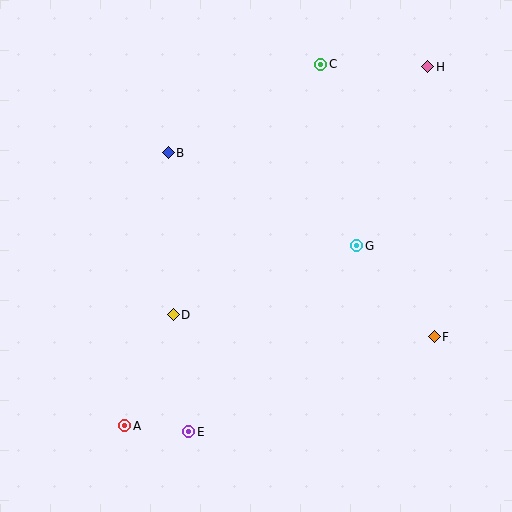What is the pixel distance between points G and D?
The distance between G and D is 196 pixels.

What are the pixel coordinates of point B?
Point B is at (168, 153).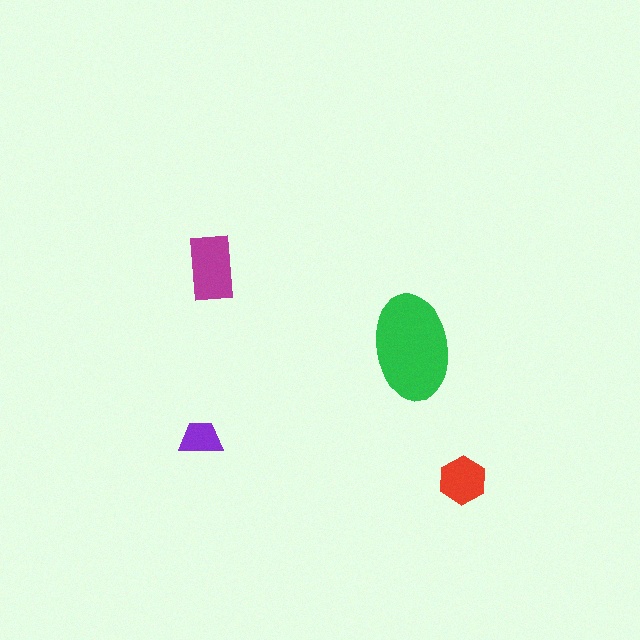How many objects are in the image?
There are 4 objects in the image.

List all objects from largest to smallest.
The green ellipse, the magenta rectangle, the red hexagon, the purple trapezoid.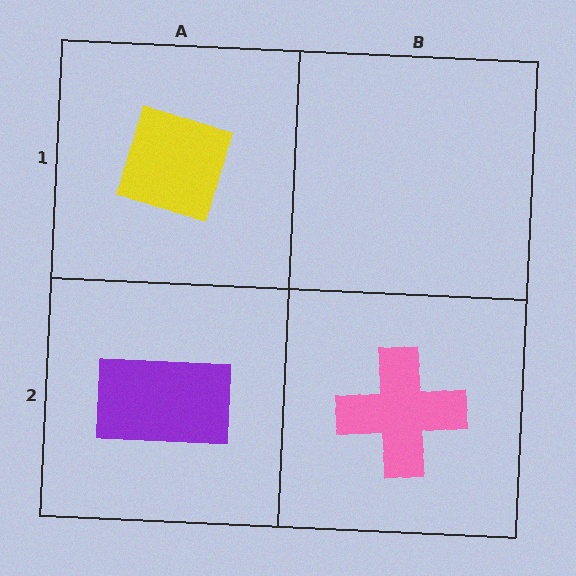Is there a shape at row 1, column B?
No, that cell is empty.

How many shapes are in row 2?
2 shapes.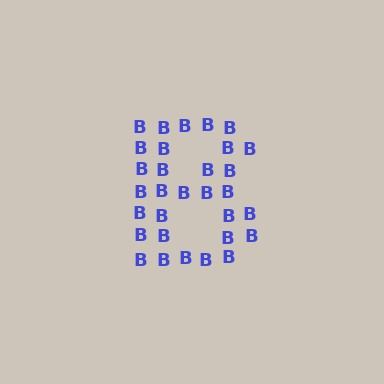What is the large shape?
The large shape is the letter B.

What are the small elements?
The small elements are letter B's.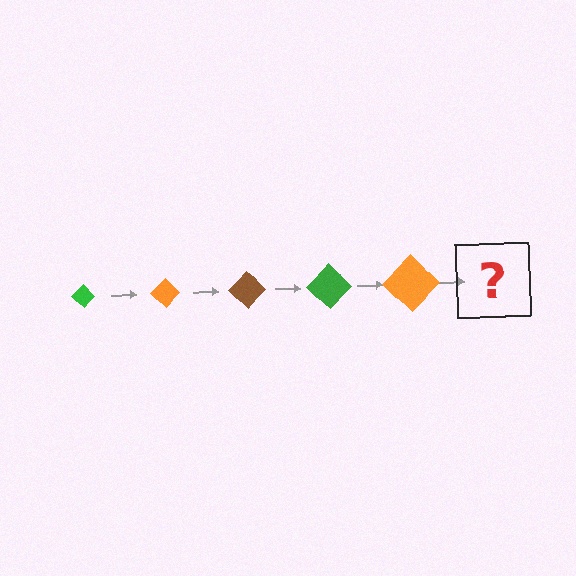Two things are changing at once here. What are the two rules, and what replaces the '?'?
The two rules are that the diamond grows larger each step and the color cycles through green, orange, and brown. The '?' should be a brown diamond, larger than the previous one.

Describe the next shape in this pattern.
It should be a brown diamond, larger than the previous one.